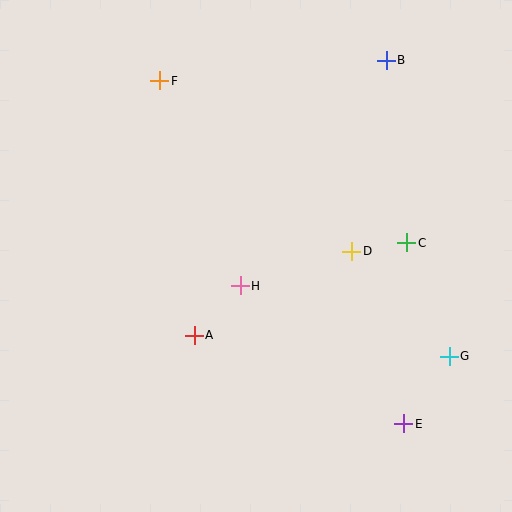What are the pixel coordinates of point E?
Point E is at (404, 424).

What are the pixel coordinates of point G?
Point G is at (449, 356).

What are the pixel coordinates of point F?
Point F is at (160, 81).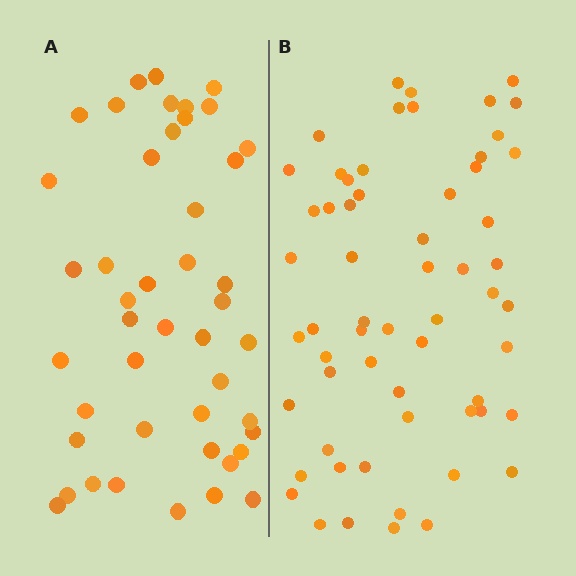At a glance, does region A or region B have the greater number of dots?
Region B (the right region) has more dots.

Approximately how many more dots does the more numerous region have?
Region B has approximately 15 more dots than region A.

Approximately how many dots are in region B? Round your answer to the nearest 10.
About 60 dots.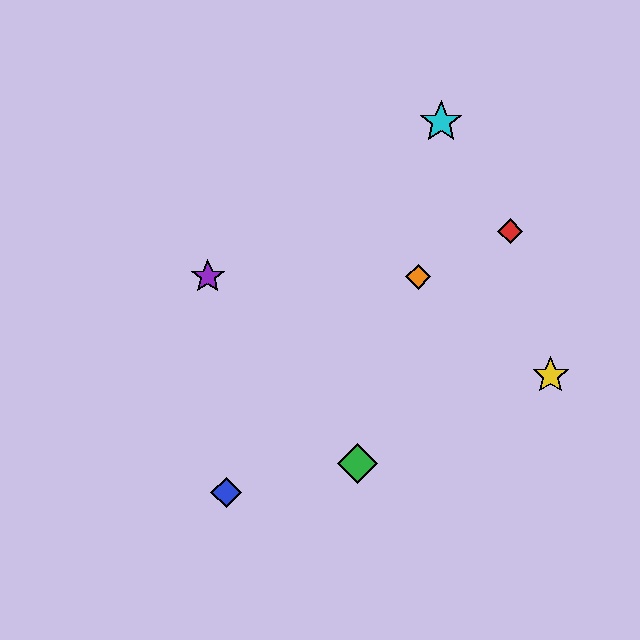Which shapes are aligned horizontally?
The purple star, the orange diamond are aligned horizontally.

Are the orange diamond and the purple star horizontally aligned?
Yes, both are at y≈277.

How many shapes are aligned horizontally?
2 shapes (the purple star, the orange diamond) are aligned horizontally.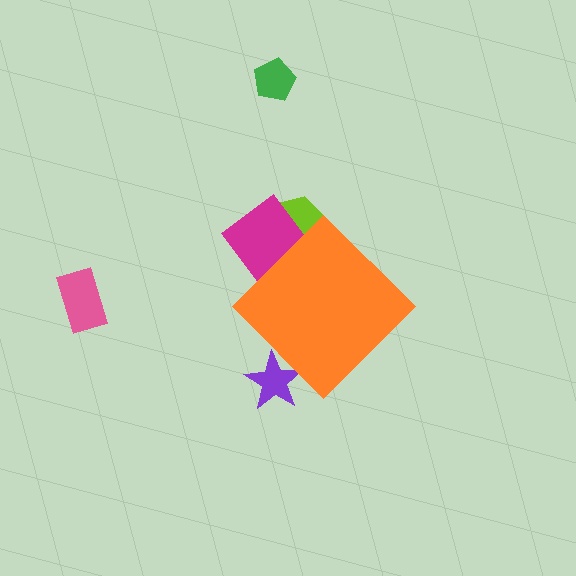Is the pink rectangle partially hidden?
No, the pink rectangle is fully visible.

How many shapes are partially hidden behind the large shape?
3 shapes are partially hidden.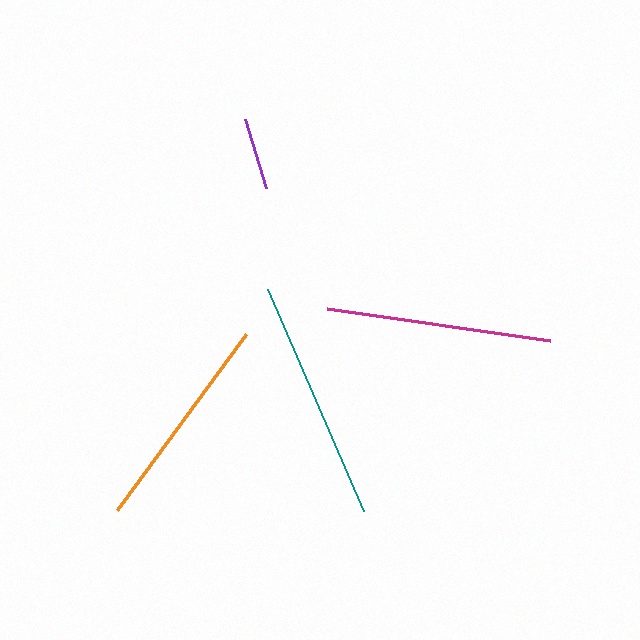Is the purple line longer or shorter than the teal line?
The teal line is longer than the purple line.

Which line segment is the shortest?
The purple line is the shortest at approximately 72 pixels.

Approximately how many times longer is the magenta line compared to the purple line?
The magenta line is approximately 3.1 times the length of the purple line.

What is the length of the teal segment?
The teal segment is approximately 242 pixels long.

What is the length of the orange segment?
The orange segment is approximately 219 pixels long.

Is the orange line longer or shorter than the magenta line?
The magenta line is longer than the orange line.